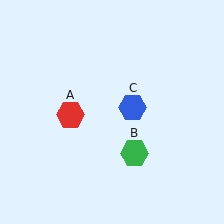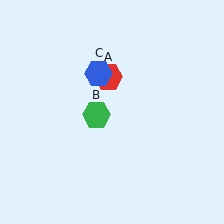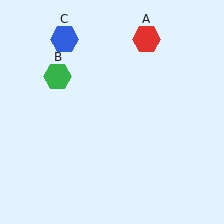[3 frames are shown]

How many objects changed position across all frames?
3 objects changed position: red hexagon (object A), green hexagon (object B), blue hexagon (object C).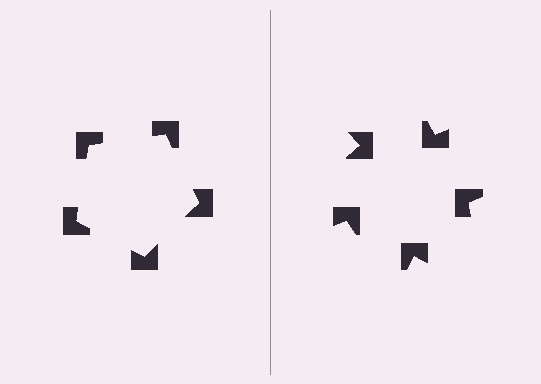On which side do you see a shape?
An illusory pentagon appears on the left side. On the right side the wedge cuts are rotated, so no coherent shape forms.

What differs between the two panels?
The notched squares are positioned identically on both sides; only the wedge orientations differ. On the left they align to a pentagon; on the right they are misaligned.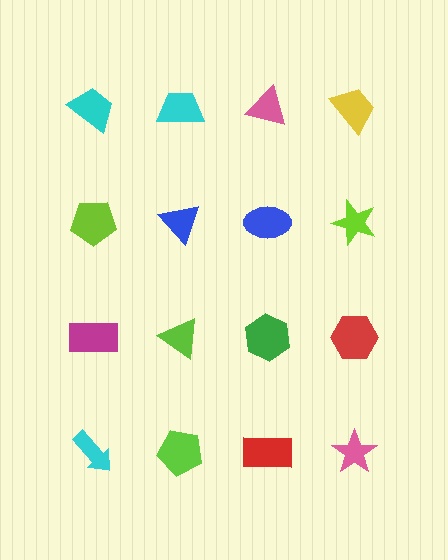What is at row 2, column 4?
A lime star.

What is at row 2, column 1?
A lime pentagon.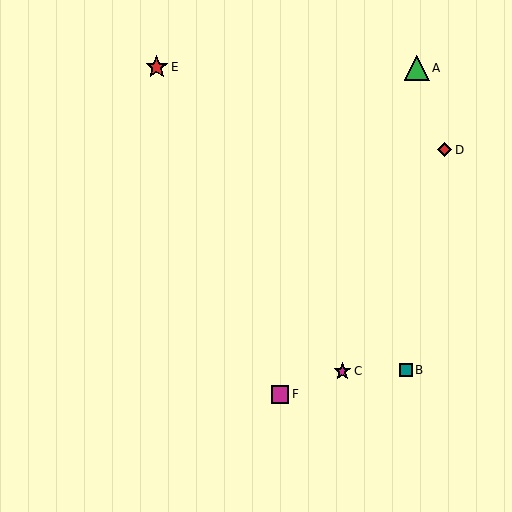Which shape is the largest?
The green triangle (labeled A) is the largest.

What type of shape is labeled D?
Shape D is a red diamond.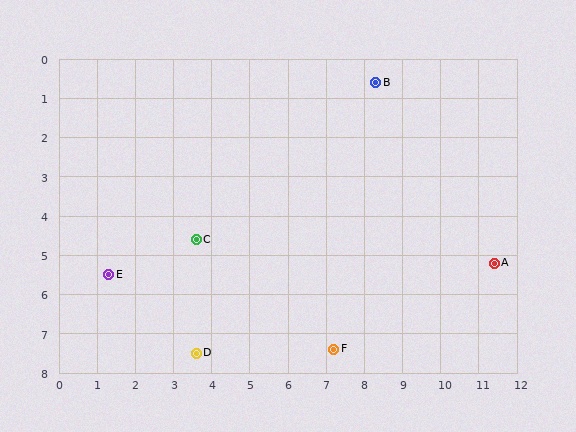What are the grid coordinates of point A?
Point A is at approximately (11.4, 5.2).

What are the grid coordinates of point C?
Point C is at approximately (3.6, 4.6).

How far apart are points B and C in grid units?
Points B and C are about 6.2 grid units apart.